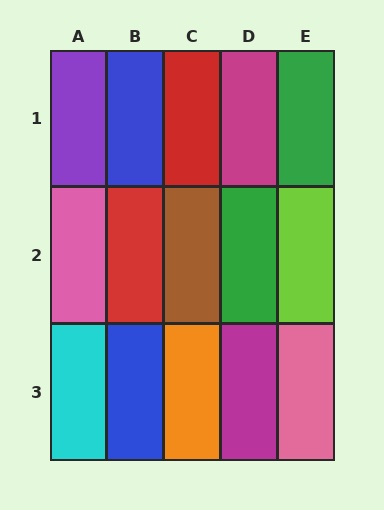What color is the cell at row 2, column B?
Red.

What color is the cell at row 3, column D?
Magenta.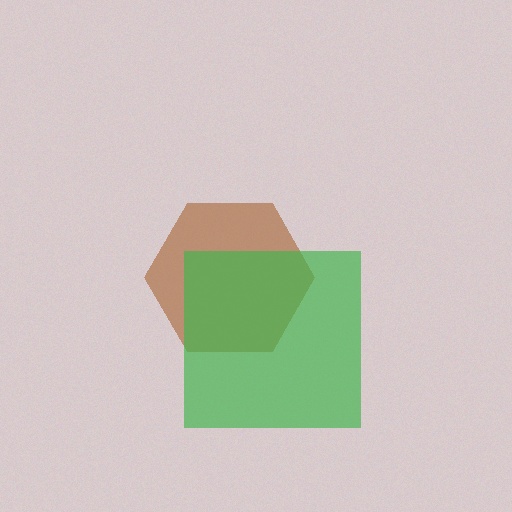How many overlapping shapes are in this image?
There are 2 overlapping shapes in the image.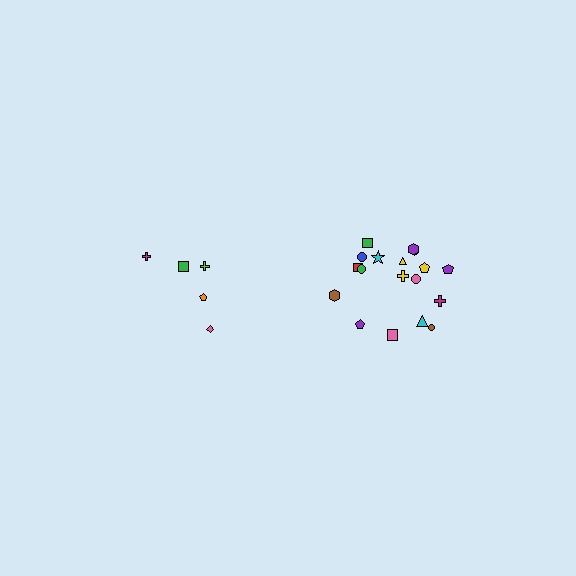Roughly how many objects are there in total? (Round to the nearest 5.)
Roughly 25 objects in total.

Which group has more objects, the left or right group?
The right group.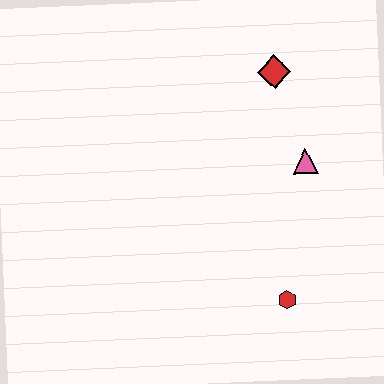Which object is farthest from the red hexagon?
The red diamond is farthest from the red hexagon.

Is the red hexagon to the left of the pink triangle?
Yes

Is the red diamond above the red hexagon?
Yes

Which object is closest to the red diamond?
The pink triangle is closest to the red diamond.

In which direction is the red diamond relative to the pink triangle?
The red diamond is above the pink triangle.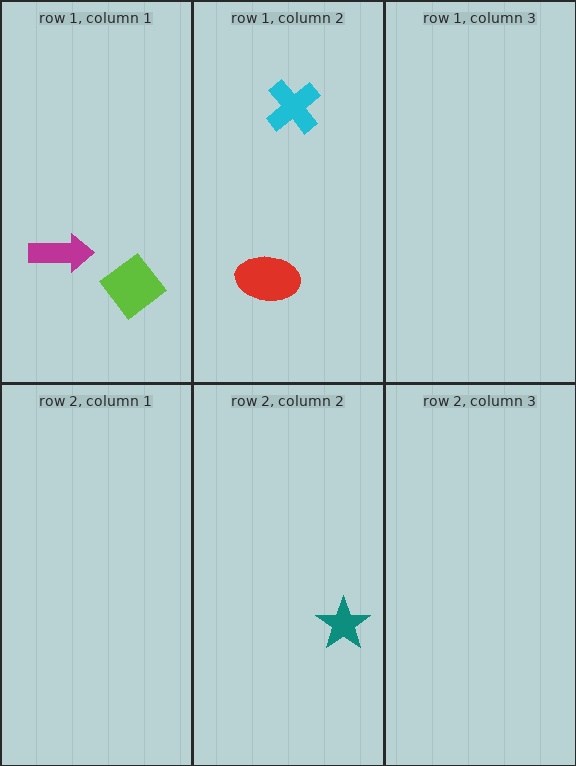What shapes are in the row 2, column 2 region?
The teal star.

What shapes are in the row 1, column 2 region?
The red ellipse, the cyan cross.